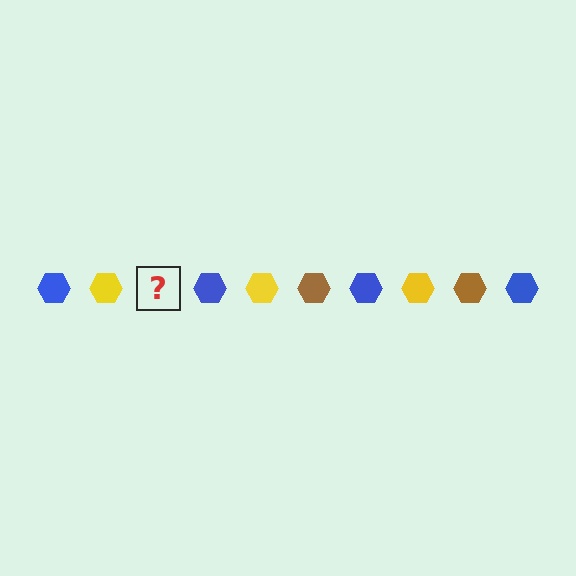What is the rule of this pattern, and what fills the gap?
The rule is that the pattern cycles through blue, yellow, brown hexagons. The gap should be filled with a brown hexagon.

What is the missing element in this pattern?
The missing element is a brown hexagon.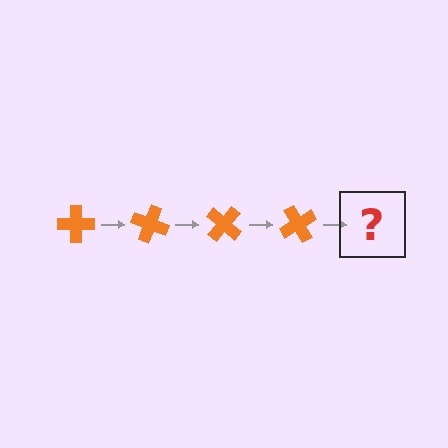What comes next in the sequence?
The next element should be an orange cross rotated 80 degrees.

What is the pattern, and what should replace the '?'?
The pattern is that the cross rotates 20 degrees each step. The '?' should be an orange cross rotated 80 degrees.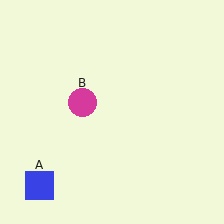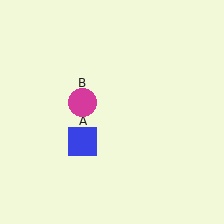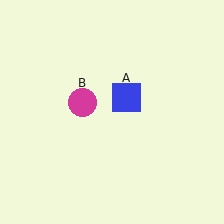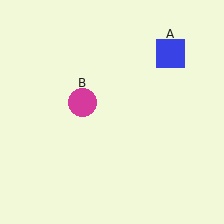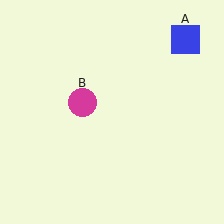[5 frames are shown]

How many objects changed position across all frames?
1 object changed position: blue square (object A).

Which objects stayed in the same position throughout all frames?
Magenta circle (object B) remained stationary.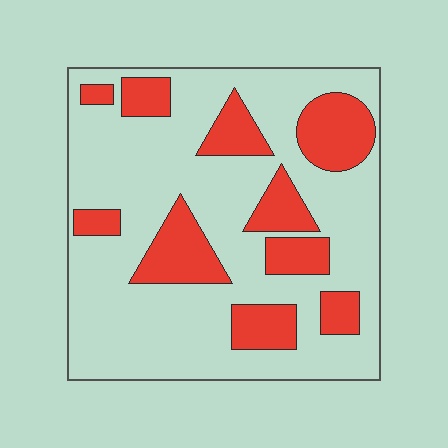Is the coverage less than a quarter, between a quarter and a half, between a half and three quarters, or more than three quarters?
Between a quarter and a half.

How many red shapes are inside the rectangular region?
10.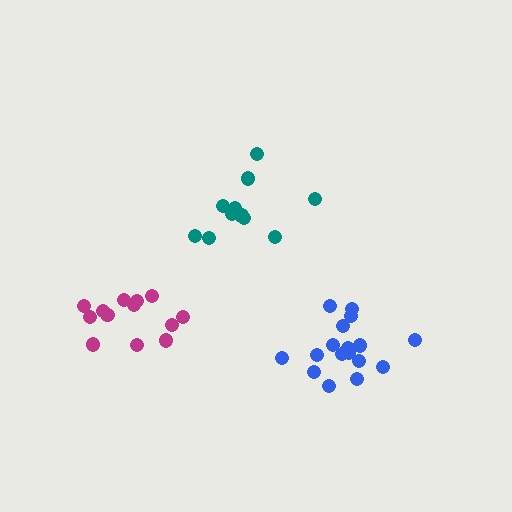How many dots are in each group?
Group 1: 12 dots, Group 2: 13 dots, Group 3: 17 dots (42 total).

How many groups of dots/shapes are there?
There are 3 groups.